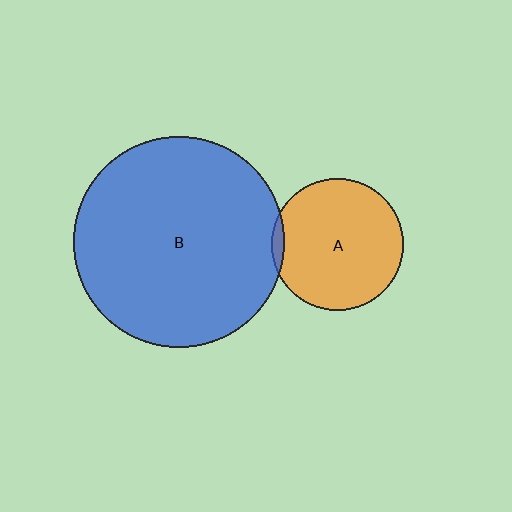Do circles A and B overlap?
Yes.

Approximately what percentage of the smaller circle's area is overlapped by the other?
Approximately 5%.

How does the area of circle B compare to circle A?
Approximately 2.5 times.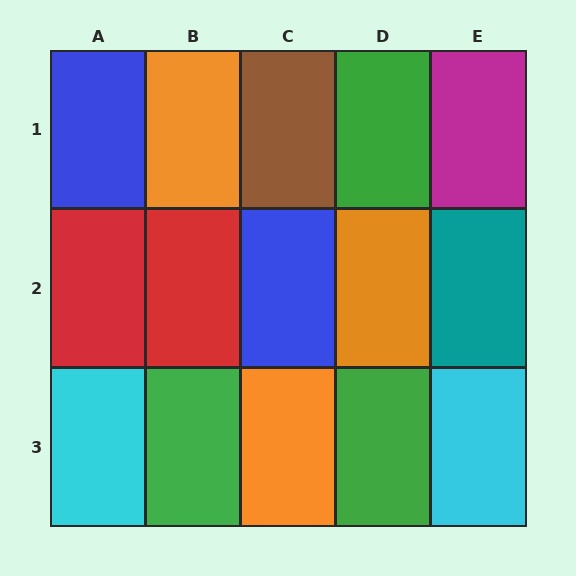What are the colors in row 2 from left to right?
Red, red, blue, orange, teal.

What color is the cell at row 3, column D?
Green.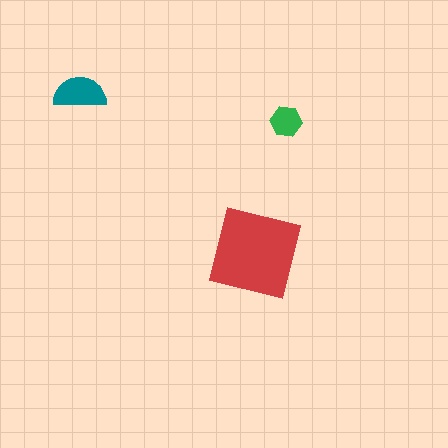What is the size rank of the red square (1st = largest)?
1st.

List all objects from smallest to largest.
The green hexagon, the teal semicircle, the red square.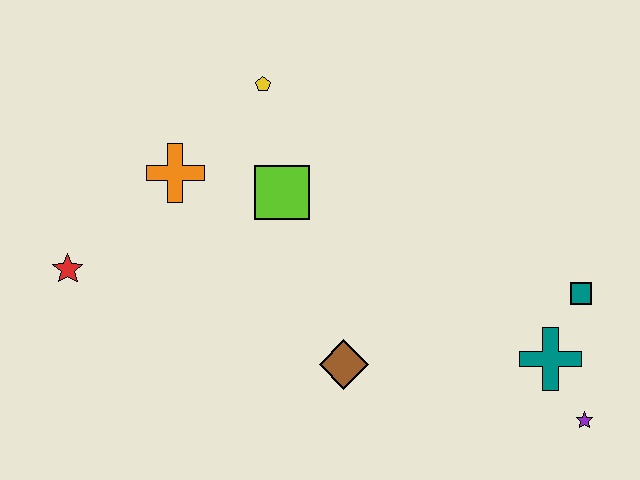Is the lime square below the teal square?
No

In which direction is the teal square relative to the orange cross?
The teal square is to the right of the orange cross.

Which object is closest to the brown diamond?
The lime square is closest to the brown diamond.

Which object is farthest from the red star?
The purple star is farthest from the red star.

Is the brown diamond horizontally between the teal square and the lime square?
Yes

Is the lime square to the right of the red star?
Yes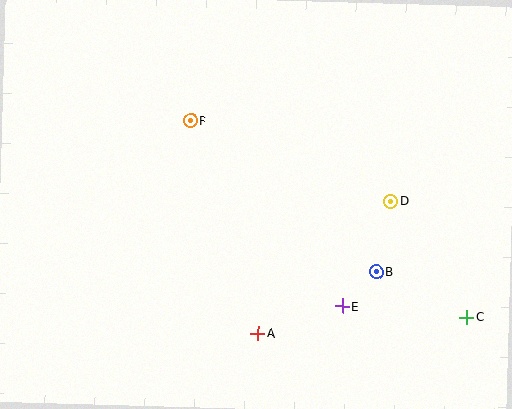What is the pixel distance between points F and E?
The distance between F and E is 240 pixels.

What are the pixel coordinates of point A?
Point A is at (258, 334).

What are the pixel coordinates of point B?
Point B is at (376, 272).